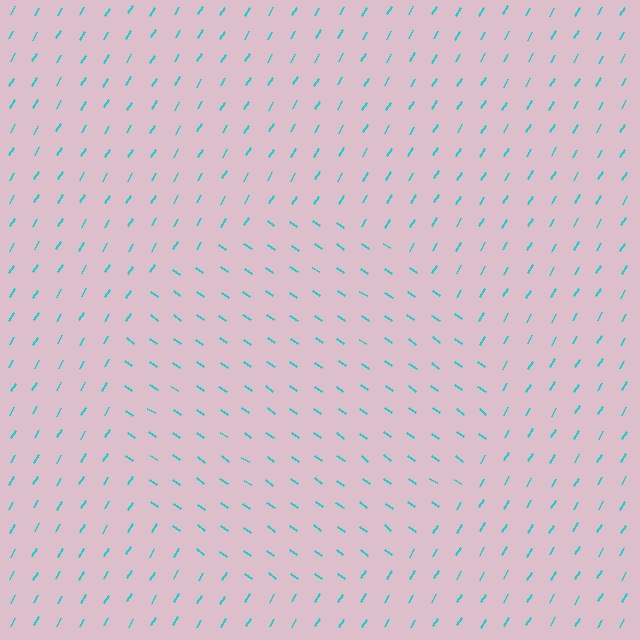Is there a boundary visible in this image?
Yes, there is a texture boundary formed by a change in line orientation.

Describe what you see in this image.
The image is filled with small cyan line segments. A circle region in the image has lines oriented differently from the surrounding lines, creating a visible texture boundary.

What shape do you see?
I see a circle.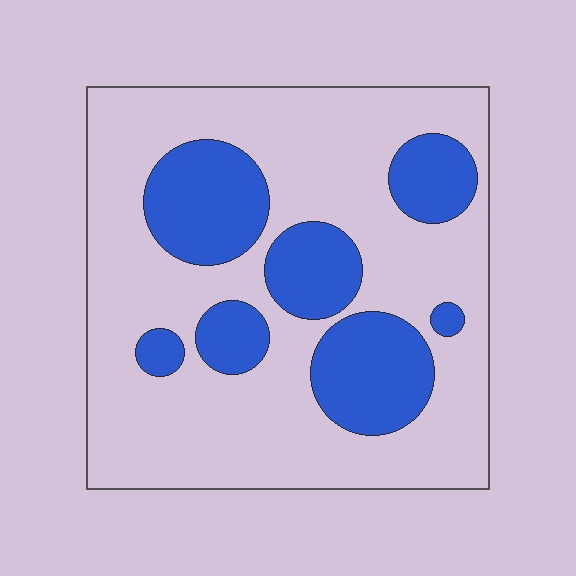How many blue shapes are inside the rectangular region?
7.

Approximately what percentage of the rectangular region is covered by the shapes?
Approximately 30%.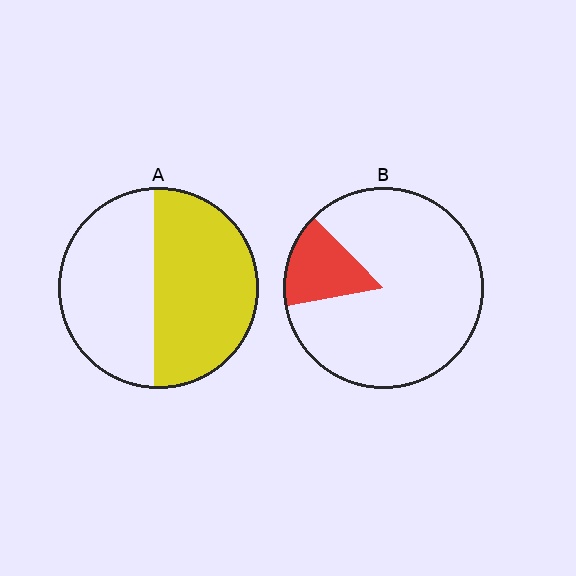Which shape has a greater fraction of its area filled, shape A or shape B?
Shape A.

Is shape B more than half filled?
No.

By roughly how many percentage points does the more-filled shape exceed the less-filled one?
By roughly 35 percentage points (A over B).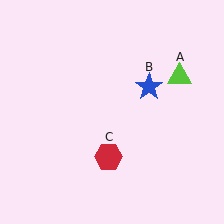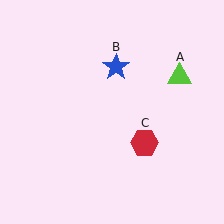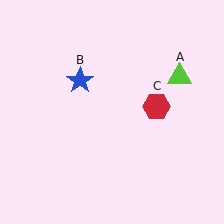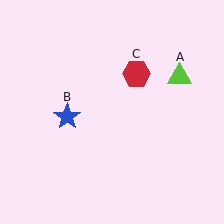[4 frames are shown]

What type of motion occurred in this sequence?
The blue star (object B), red hexagon (object C) rotated counterclockwise around the center of the scene.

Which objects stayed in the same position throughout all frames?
Lime triangle (object A) remained stationary.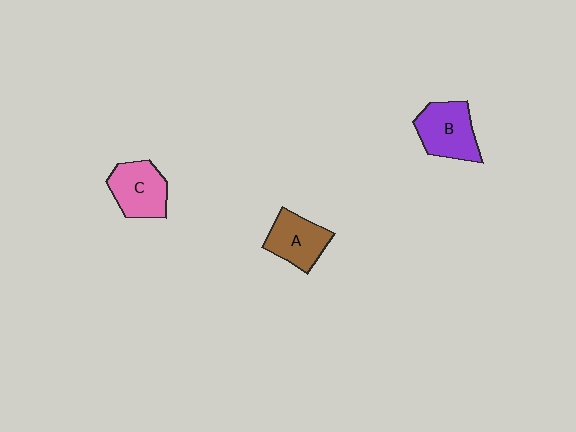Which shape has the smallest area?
Shape A (brown).